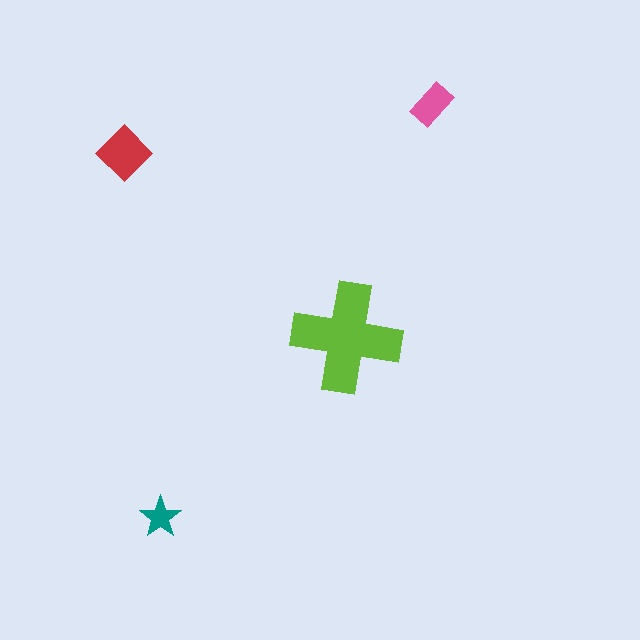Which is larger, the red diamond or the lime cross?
The lime cross.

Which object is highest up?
The pink rectangle is topmost.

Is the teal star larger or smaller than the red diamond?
Smaller.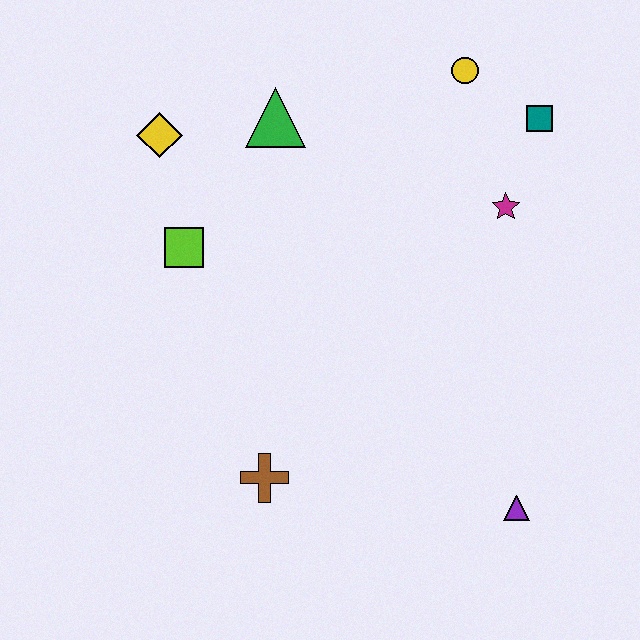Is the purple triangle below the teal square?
Yes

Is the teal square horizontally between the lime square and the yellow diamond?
No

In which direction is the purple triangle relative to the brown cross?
The purple triangle is to the right of the brown cross.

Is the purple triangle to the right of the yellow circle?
Yes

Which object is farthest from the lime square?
The purple triangle is farthest from the lime square.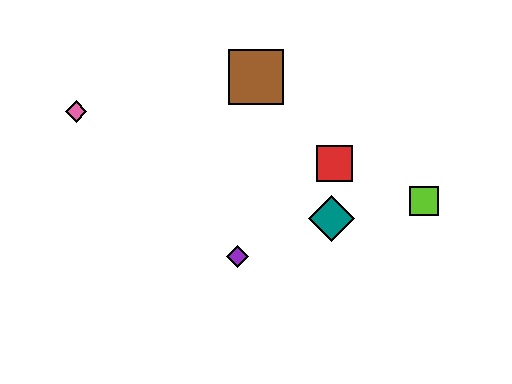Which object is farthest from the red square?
The pink diamond is farthest from the red square.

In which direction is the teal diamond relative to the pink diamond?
The teal diamond is to the right of the pink diamond.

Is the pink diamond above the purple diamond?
Yes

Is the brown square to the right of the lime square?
No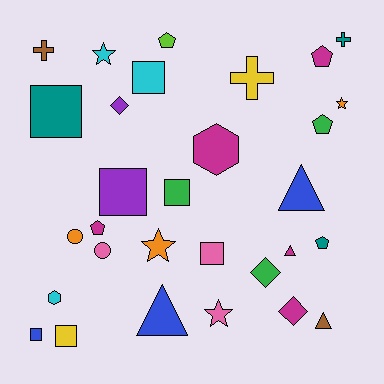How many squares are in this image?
There are 7 squares.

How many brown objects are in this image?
There are 2 brown objects.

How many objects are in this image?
There are 30 objects.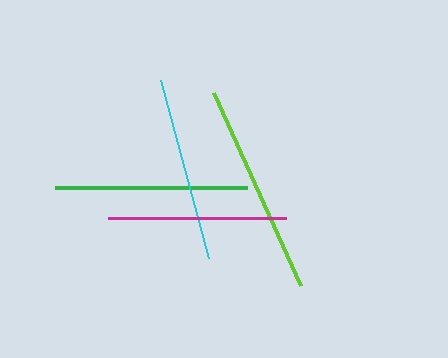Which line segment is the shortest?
The magenta line is the shortest at approximately 178 pixels.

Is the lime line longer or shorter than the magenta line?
The lime line is longer than the magenta line.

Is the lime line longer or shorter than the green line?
The lime line is longer than the green line.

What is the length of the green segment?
The green segment is approximately 192 pixels long.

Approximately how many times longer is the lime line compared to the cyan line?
The lime line is approximately 1.2 times the length of the cyan line.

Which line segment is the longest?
The lime line is the longest at approximately 212 pixels.